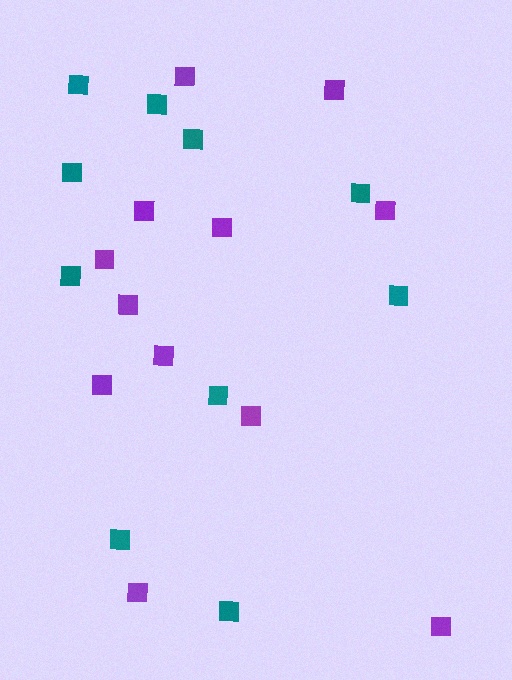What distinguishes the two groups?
There are 2 groups: one group of purple squares (12) and one group of teal squares (10).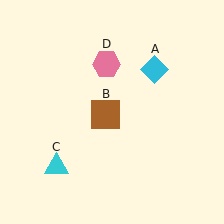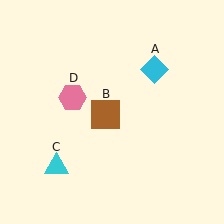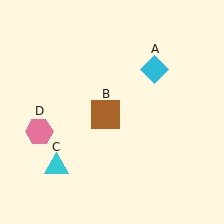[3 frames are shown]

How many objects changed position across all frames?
1 object changed position: pink hexagon (object D).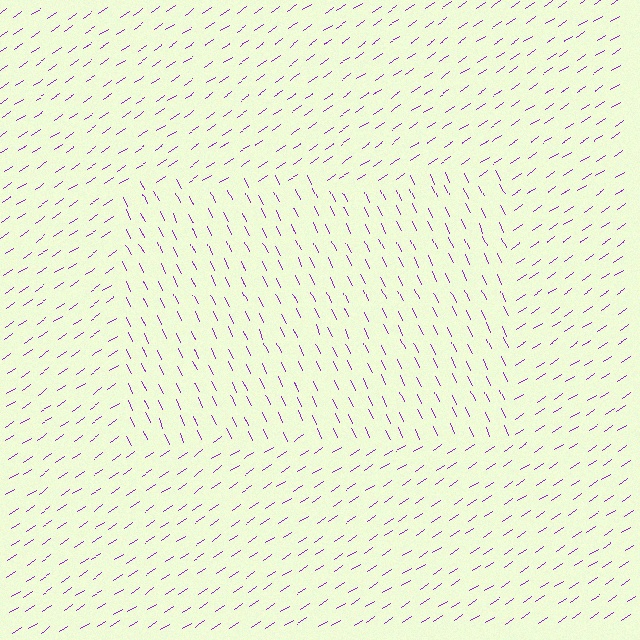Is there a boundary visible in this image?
Yes, there is a texture boundary formed by a change in line orientation.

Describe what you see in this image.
The image is filled with small purple line segments. A rectangle region in the image has lines oriented differently from the surrounding lines, creating a visible texture boundary.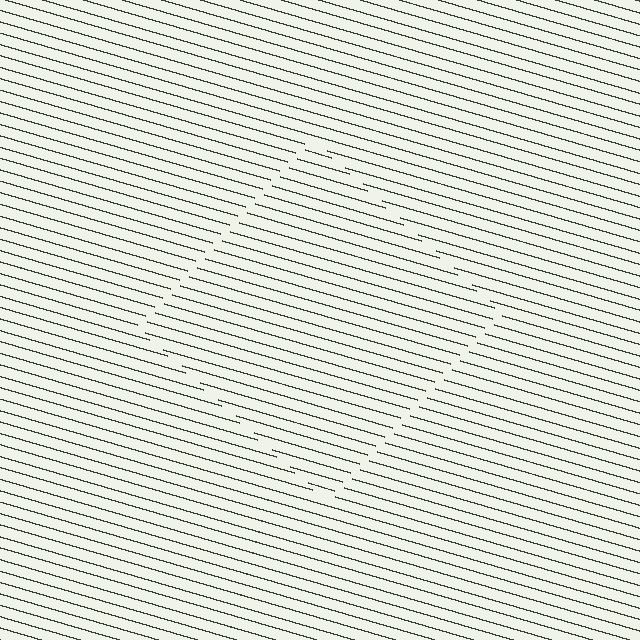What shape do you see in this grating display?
An illusory square. The interior of the shape contains the same grating, shifted by half a period — the contour is defined by the phase discontinuity where line-ends from the inner and outer gratings abut.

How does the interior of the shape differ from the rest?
The interior of the shape contains the same grating, shifted by half a period — the contour is defined by the phase discontinuity where line-ends from the inner and outer gratings abut.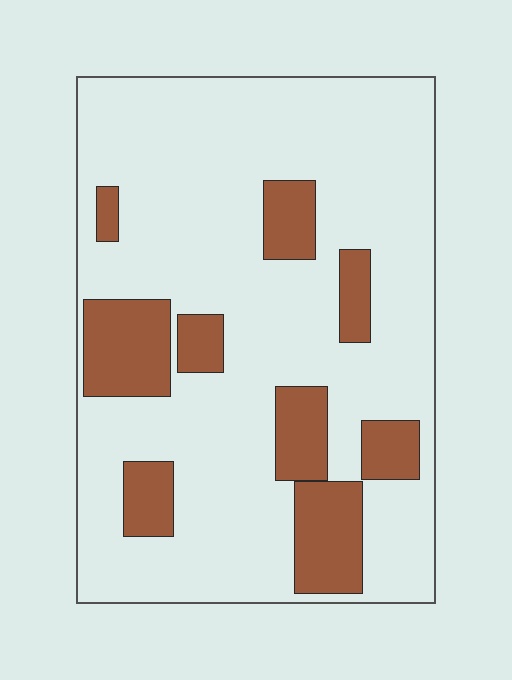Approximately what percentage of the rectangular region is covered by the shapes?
Approximately 20%.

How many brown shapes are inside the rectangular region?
9.